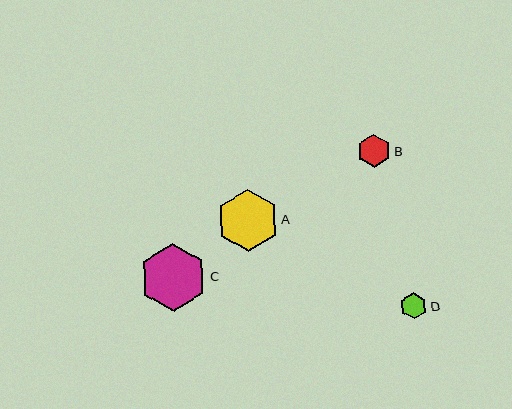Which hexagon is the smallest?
Hexagon D is the smallest with a size of approximately 26 pixels.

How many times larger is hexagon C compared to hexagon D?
Hexagon C is approximately 2.5 times the size of hexagon D.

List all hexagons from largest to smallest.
From largest to smallest: C, A, B, D.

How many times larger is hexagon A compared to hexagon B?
Hexagon A is approximately 1.9 times the size of hexagon B.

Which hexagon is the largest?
Hexagon C is the largest with a size of approximately 68 pixels.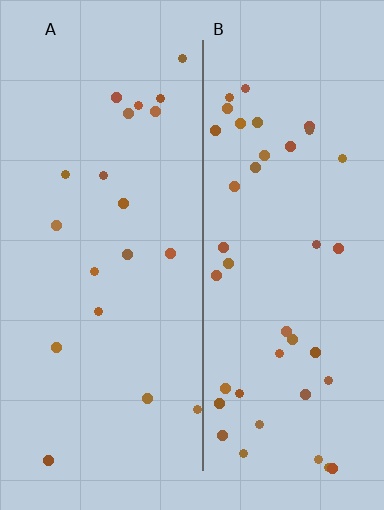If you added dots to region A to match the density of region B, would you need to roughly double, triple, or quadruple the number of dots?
Approximately double.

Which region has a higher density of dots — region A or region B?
B (the right).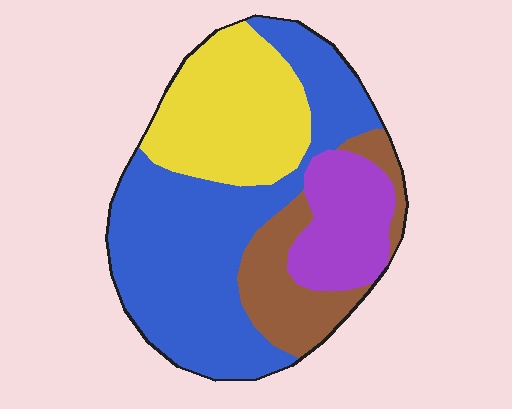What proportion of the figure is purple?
Purple takes up about one sixth (1/6) of the figure.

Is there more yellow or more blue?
Blue.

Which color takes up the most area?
Blue, at roughly 45%.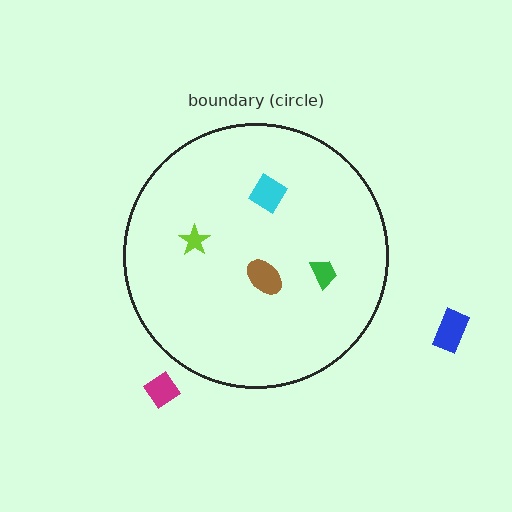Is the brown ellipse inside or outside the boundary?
Inside.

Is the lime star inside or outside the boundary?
Inside.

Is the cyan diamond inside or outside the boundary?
Inside.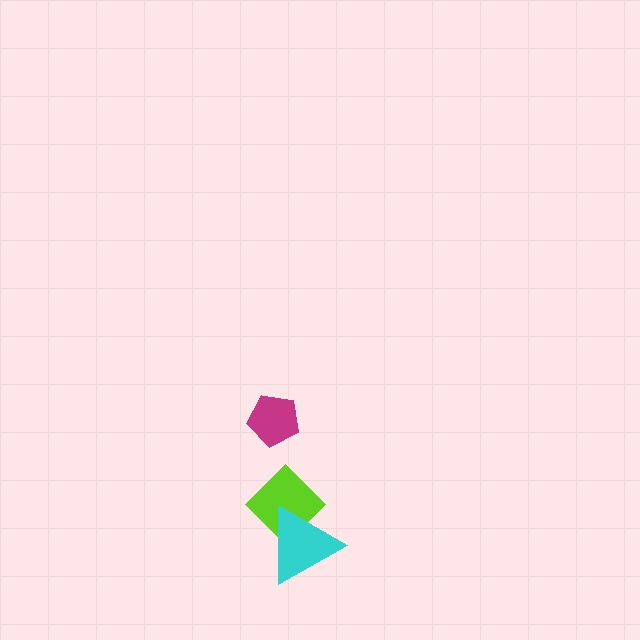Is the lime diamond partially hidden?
Yes, it is partially covered by another shape.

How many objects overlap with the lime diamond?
1 object overlaps with the lime diamond.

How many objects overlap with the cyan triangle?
1 object overlaps with the cyan triangle.